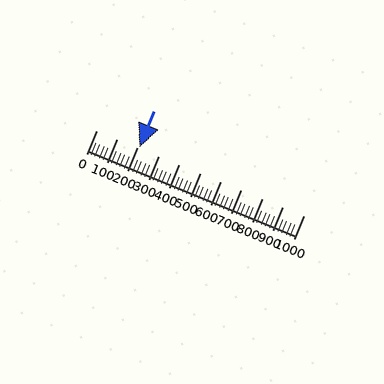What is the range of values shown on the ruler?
The ruler shows values from 0 to 1000.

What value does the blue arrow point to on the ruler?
The blue arrow points to approximately 209.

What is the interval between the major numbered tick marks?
The major tick marks are spaced 100 units apart.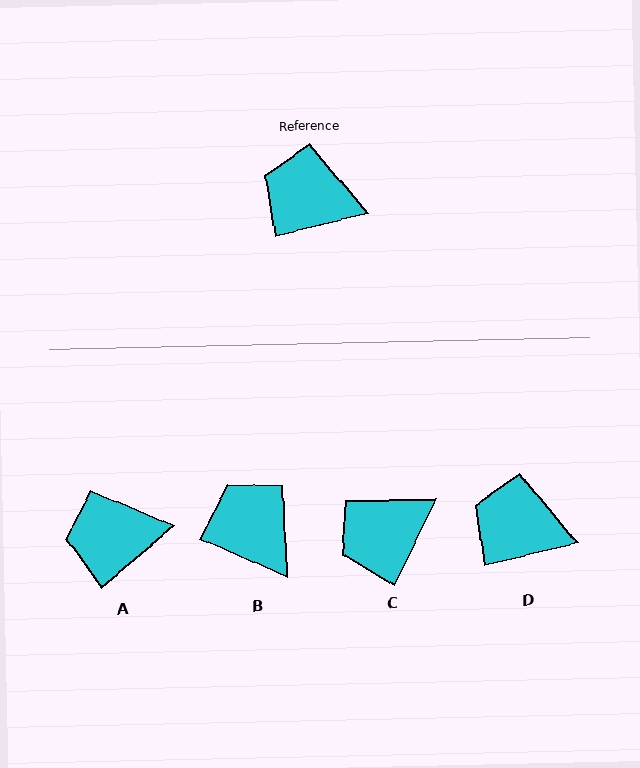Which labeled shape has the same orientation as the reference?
D.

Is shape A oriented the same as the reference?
No, it is off by about 27 degrees.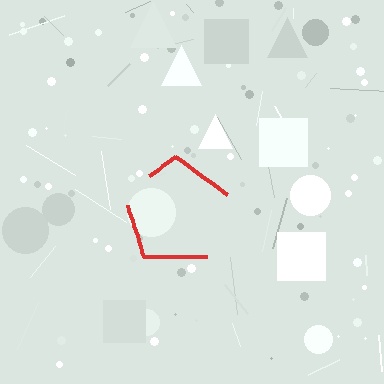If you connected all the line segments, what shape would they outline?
They would outline a pentagon.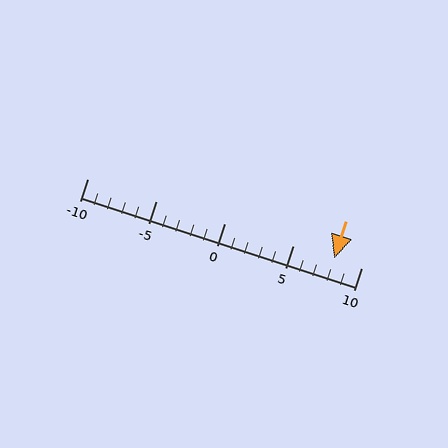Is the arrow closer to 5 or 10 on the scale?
The arrow is closer to 10.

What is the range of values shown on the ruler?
The ruler shows values from -10 to 10.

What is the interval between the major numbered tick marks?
The major tick marks are spaced 5 units apart.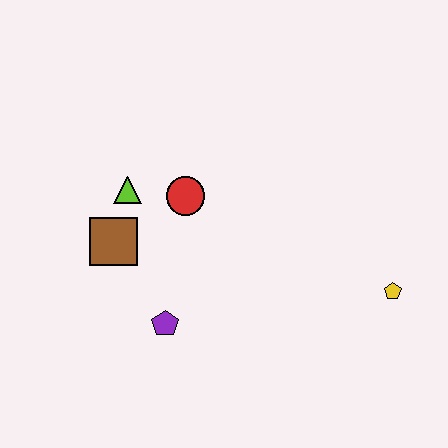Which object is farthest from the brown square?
The yellow pentagon is farthest from the brown square.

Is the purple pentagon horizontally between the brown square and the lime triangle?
No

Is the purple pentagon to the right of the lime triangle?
Yes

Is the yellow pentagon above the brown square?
No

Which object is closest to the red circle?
The lime triangle is closest to the red circle.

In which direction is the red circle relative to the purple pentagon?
The red circle is above the purple pentagon.